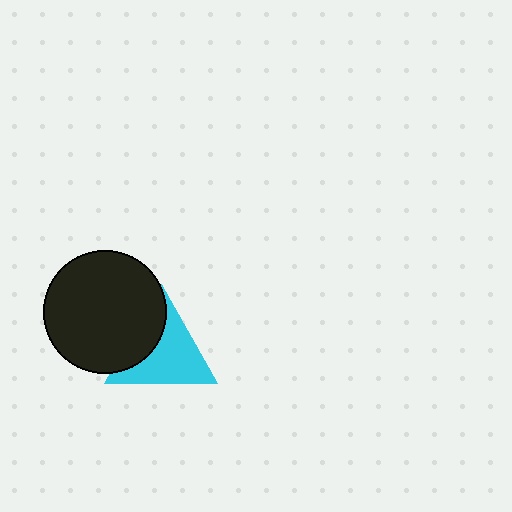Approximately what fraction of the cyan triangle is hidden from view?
Roughly 34% of the cyan triangle is hidden behind the black circle.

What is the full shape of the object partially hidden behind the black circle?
The partially hidden object is a cyan triangle.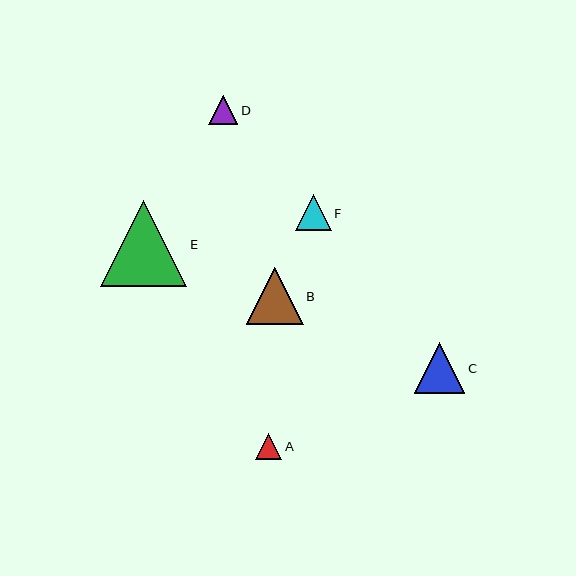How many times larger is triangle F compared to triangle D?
Triangle F is approximately 1.2 times the size of triangle D.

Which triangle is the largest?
Triangle E is the largest with a size of approximately 86 pixels.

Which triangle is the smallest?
Triangle A is the smallest with a size of approximately 26 pixels.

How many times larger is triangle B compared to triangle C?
Triangle B is approximately 1.1 times the size of triangle C.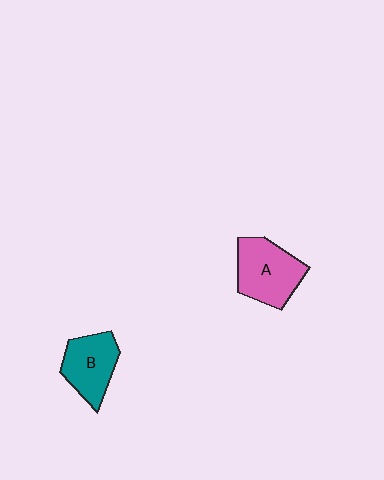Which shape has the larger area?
Shape A (pink).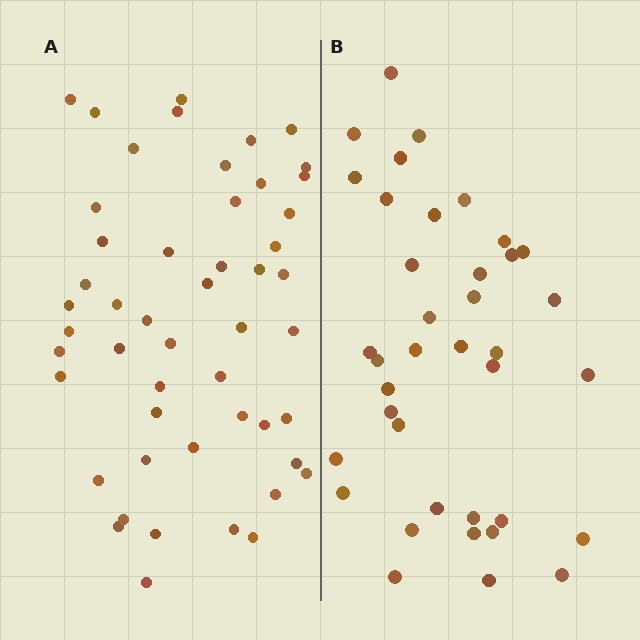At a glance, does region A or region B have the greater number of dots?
Region A (the left region) has more dots.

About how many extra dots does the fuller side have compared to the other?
Region A has roughly 12 or so more dots than region B.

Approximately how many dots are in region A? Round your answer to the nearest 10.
About 50 dots.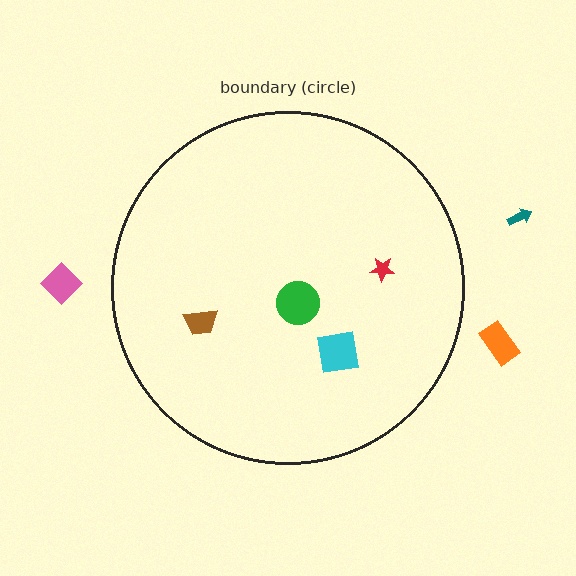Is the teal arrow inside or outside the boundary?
Outside.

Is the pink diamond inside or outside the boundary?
Outside.